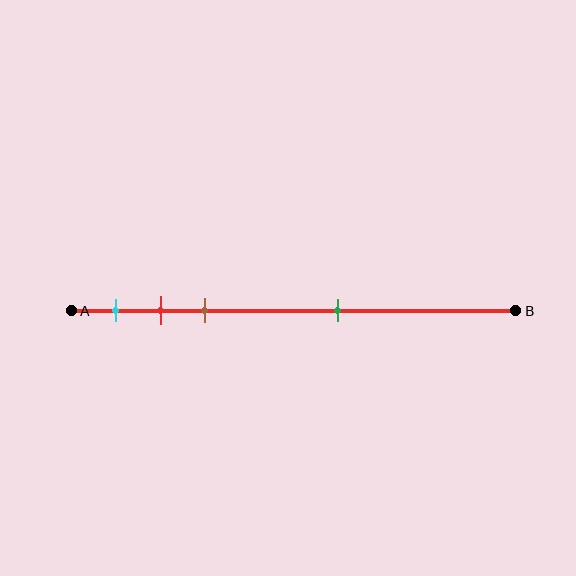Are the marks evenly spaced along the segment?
No, the marks are not evenly spaced.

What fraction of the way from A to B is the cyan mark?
The cyan mark is approximately 10% (0.1) of the way from A to B.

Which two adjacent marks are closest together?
The red and brown marks are the closest adjacent pair.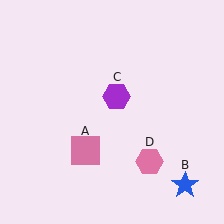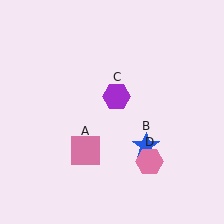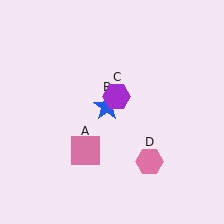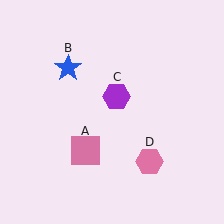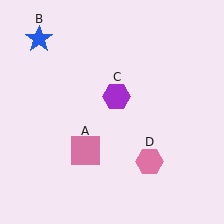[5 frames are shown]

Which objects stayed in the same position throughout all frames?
Pink square (object A) and purple hexagon (object C) and pink hexagon (object D) remained stationary.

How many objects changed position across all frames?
1 object changed position: blue star (object B).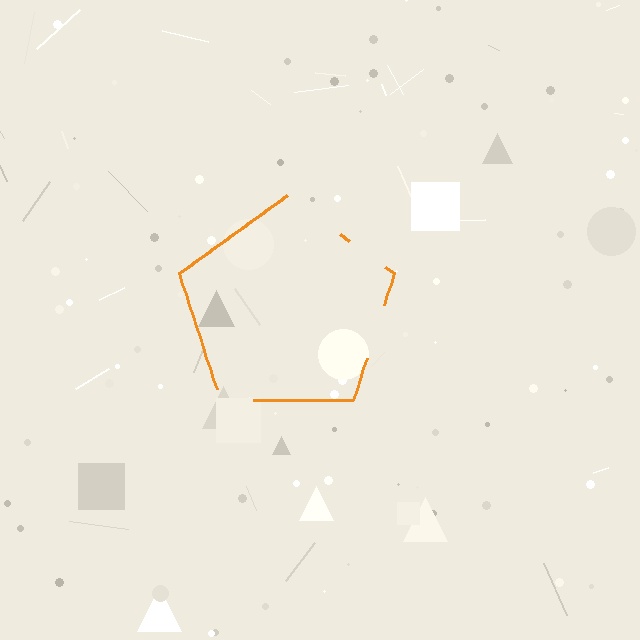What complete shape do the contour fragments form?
The contour fragments form a pentagon.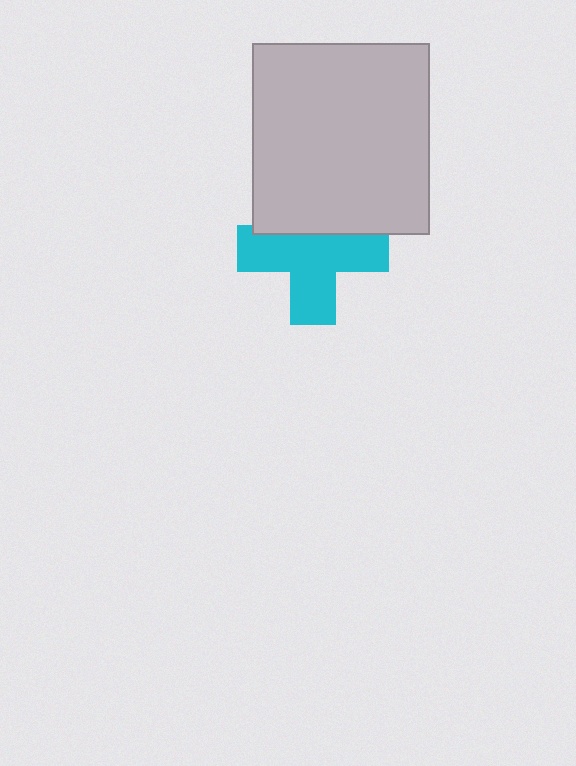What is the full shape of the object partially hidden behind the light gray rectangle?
The partially hidden object is a cyan cross.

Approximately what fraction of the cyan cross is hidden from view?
Roughly 32% of the cyan cross is hidden behind the light gray rectangle.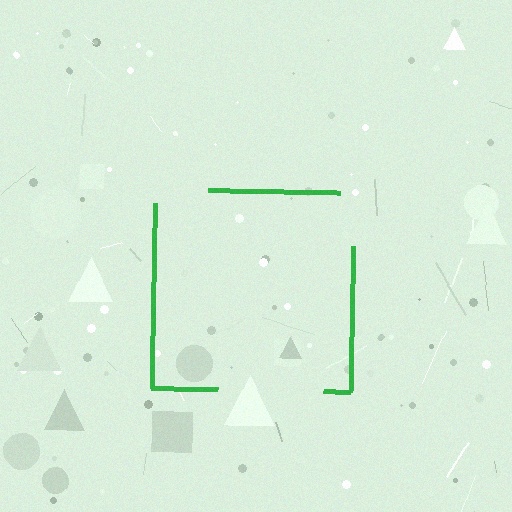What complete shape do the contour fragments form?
The contour fragments form a square.